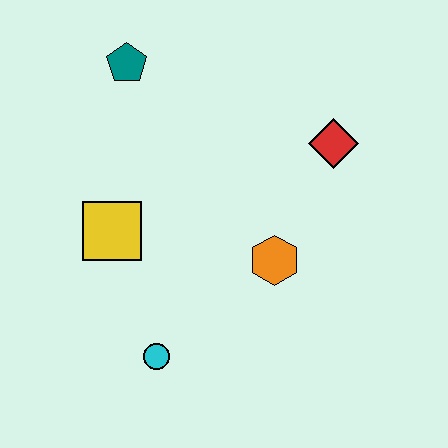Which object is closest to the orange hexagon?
The red diamond is closest to the orange hexagon.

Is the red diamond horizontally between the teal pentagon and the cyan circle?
No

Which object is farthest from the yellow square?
The red diamond is farthest from the yellow square.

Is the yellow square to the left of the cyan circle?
Yes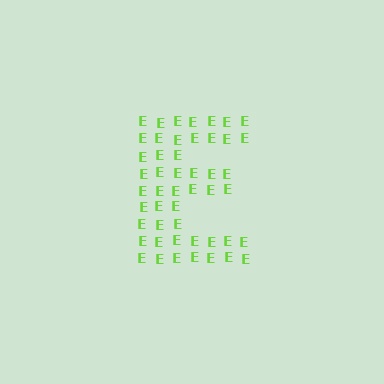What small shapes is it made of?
It is made of small letter E's.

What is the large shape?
The large shape is the letter E.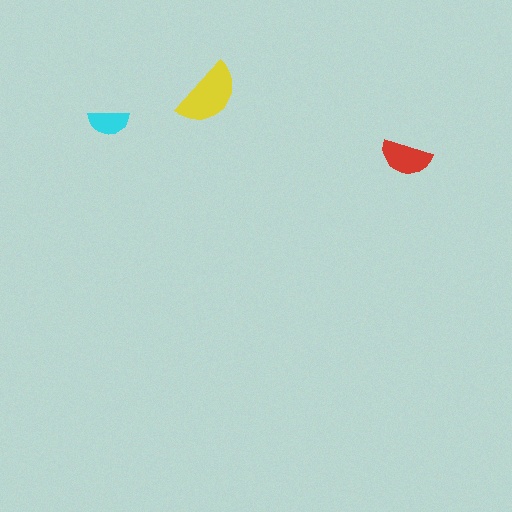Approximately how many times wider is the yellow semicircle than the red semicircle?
About 1.5 times wider.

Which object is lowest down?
The red semicircle is bottommost.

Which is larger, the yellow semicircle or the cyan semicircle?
The yellow one.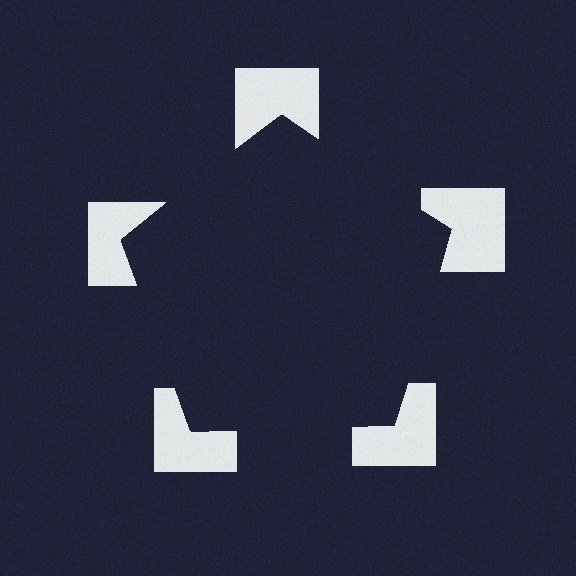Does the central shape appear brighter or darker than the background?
It typically appears slightly darker than the background, even though no actual brightness change is drawn.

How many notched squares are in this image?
There are 5 — one at each vertex of the illusory pentagon.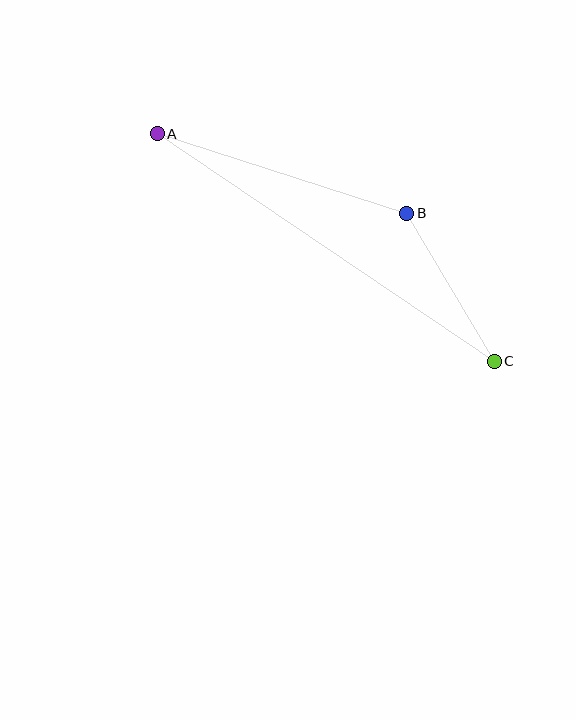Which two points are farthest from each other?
Points A and C are farthest from each other.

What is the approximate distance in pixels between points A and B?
The distance between A and B is approximately 262 pixels.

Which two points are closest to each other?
Points B and C are closest to each other.